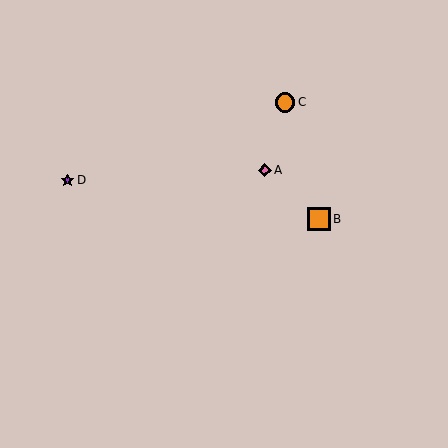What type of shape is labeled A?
Shape A is a pink diamond.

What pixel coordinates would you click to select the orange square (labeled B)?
Click at (319, 219) to select the orange square B.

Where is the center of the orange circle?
The center of the orange circle is at (285, 102).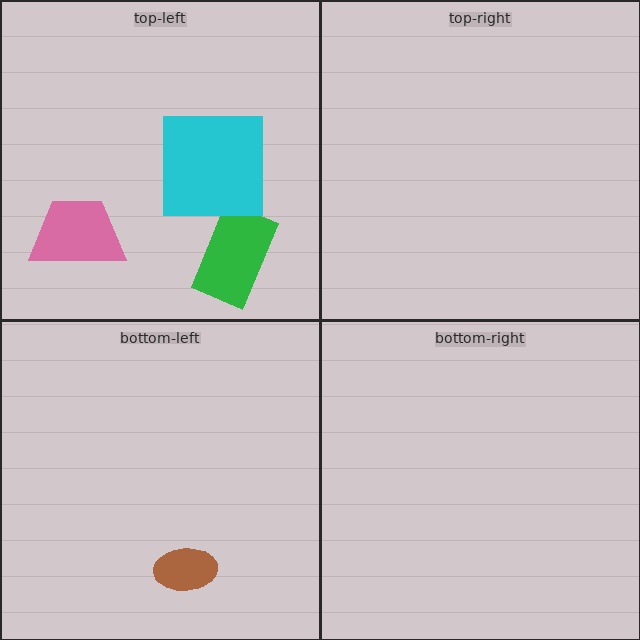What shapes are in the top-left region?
The pink trapezoid, the green rectangle, the cyan square.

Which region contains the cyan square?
The top-left region.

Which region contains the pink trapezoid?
The top-left region.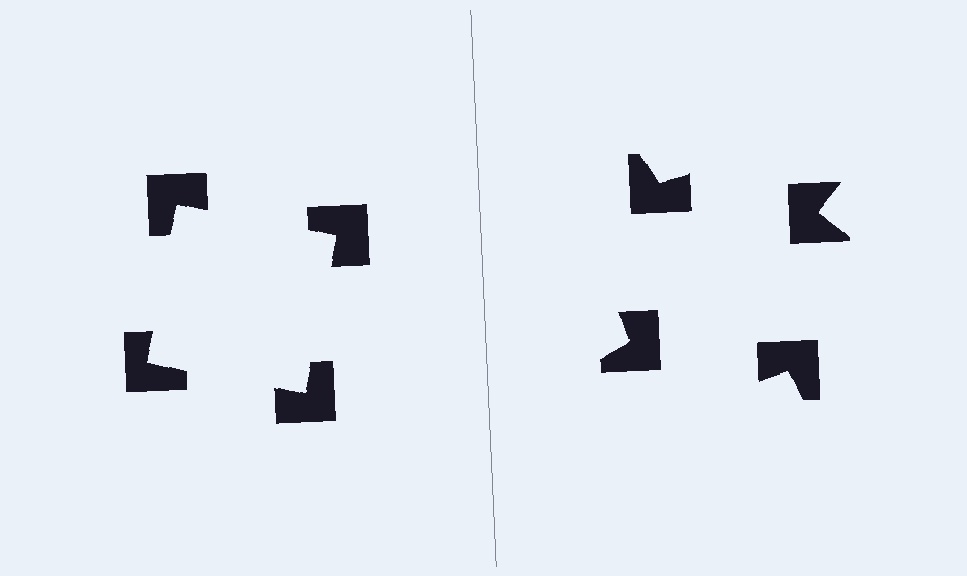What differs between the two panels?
The notched squares are positioned identically on both sides; only the wedge orientations differ. On the left they align to a square; on the right they are misaligned.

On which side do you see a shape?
An illusory square appears on the left side. On the right side the wedge cuts are rotated, so no coherent shape forms.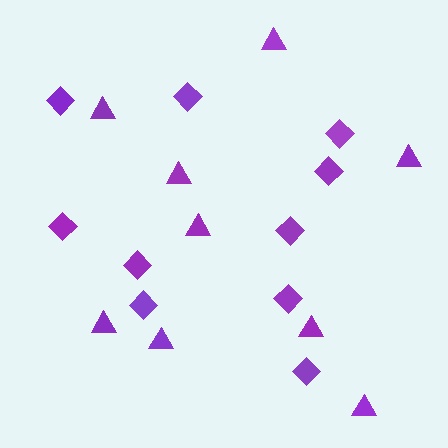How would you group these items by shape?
There are 2 groups: one group of diamonds (10) and one group of triangles (9).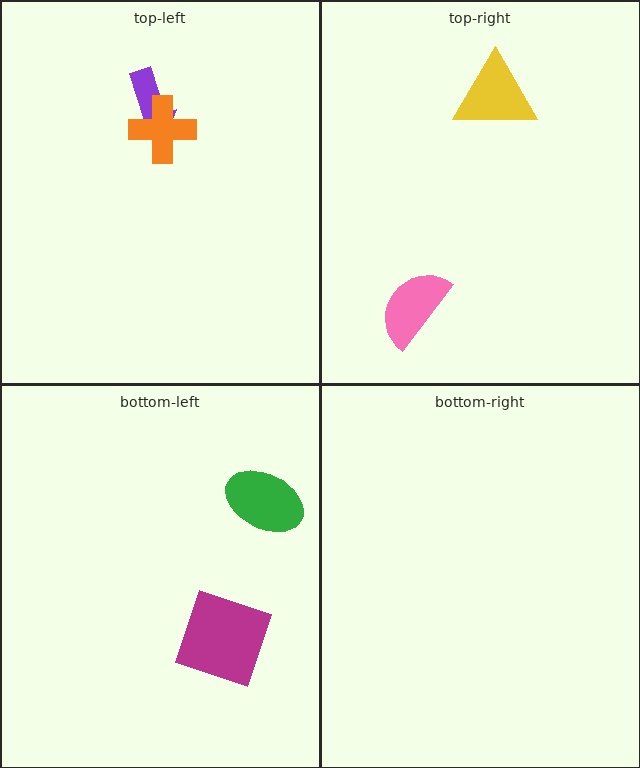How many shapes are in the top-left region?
2.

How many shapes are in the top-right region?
2.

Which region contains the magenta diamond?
The bottom-left region.